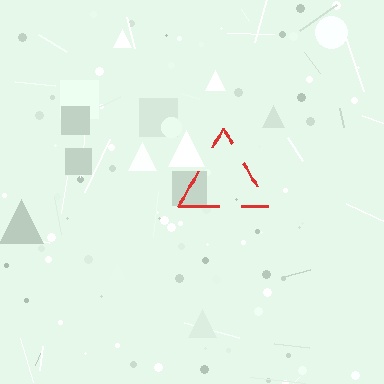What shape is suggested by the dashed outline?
The dashed outline suggests a triangle.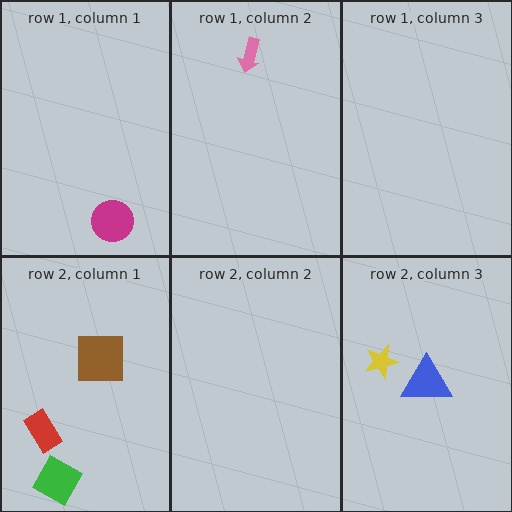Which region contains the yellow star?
The row 2, column 3 region.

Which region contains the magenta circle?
The row 1, column 1 region.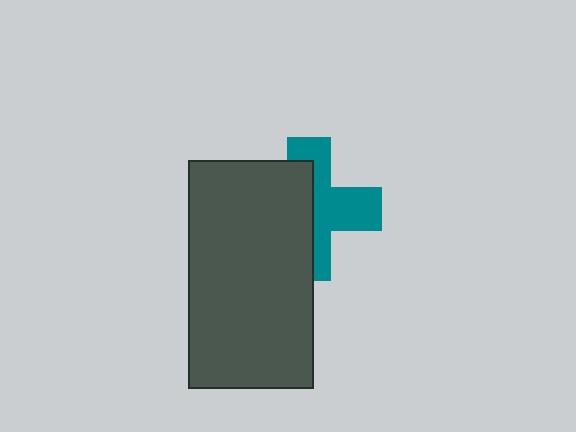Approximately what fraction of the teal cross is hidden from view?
Roughly 50% of the teal cross is hidden behind the dark gray rectangle.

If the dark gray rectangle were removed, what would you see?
You would see the complete teal cross.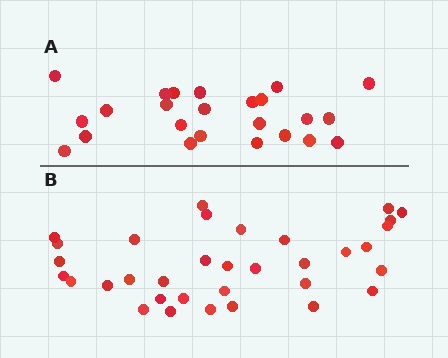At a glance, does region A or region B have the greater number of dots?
Region B (the bottom region) has more dots.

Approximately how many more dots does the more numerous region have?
Region B has roughly 10 or so more dots than region A.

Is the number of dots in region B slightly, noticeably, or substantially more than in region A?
Region B has noticeably more, but not dramatically so. The ratio is roughly 1.4 to 1.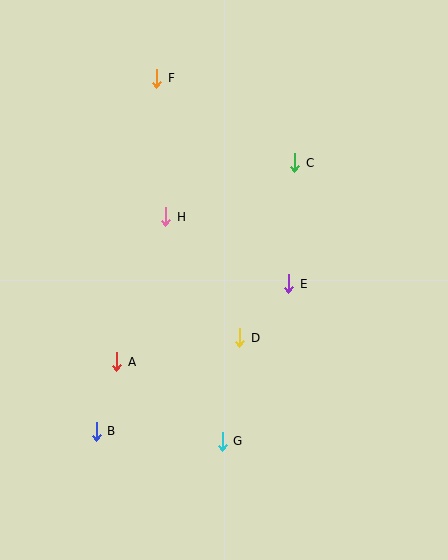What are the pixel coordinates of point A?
Point A is at (117, 362).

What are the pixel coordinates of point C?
Point C is at (295, 163).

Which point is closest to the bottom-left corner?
Point B is closest to the bottom-left corner.